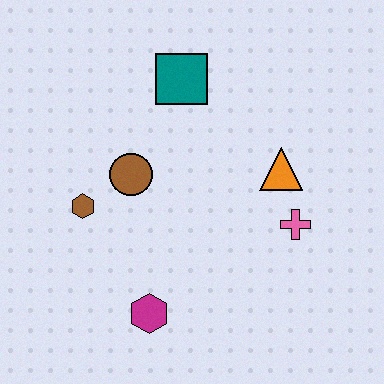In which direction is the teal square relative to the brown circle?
The teal square is above the brown circle.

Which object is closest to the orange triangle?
The pink cross is closest to the orange triangle.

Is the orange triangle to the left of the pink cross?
Yes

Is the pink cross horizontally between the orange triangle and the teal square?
No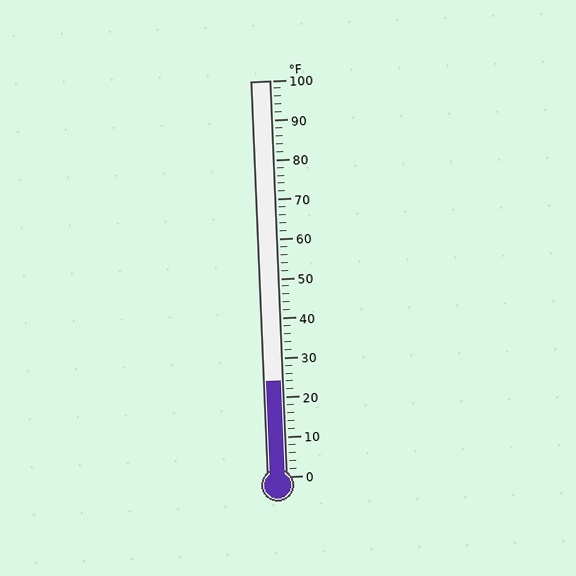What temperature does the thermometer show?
The thermometer shows approximately 24°F.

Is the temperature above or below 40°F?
The temperature is below 40°F.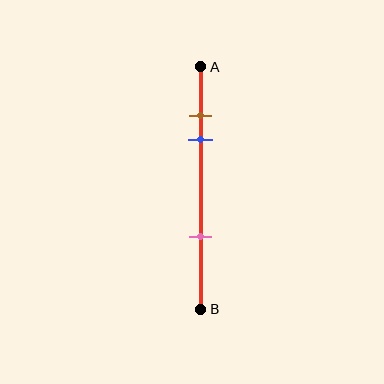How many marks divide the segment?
There are 3 marks dividing the segment.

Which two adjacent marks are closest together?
The brown and blue marks are the closest adjacent pair.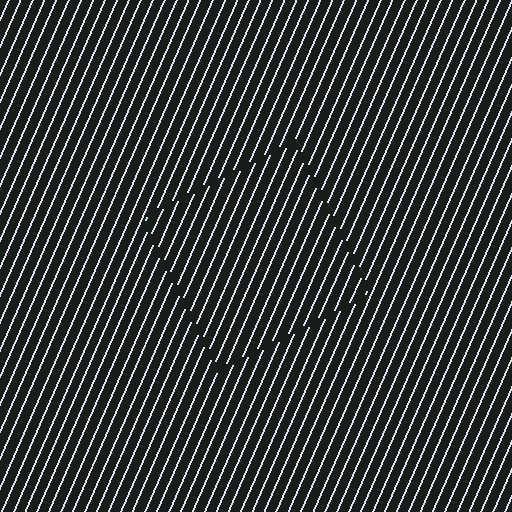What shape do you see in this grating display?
An illusory square. The interior of the shape contains the same grating, shifted by half a period — the contour is defined by the phase discontinuity where line-ends from the inner and outer gratings abut.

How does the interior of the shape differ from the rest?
The interior of the shape contains the same grating, shifted by half a period — the contour is defined by the phase discontinuity where line-ends from the inner and outer gratings abut.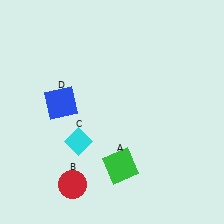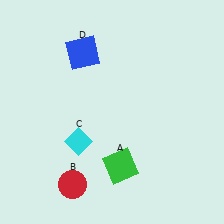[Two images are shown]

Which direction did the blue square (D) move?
The blue square (D) moved up.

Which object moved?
The blue square (D) moved up.